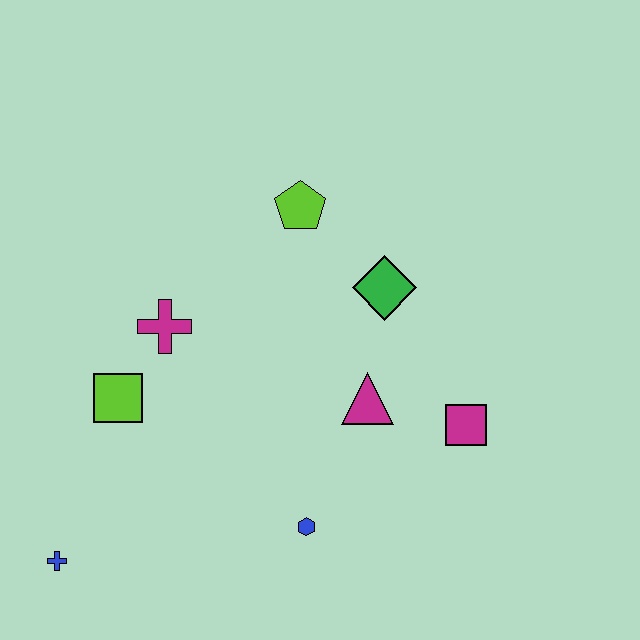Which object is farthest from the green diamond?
The blue cross is farthest from the green diamond.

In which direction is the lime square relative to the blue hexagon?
The lime square is to the left of the blue hexagon.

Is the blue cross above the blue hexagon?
No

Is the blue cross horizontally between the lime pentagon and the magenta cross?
No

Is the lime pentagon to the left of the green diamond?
Yes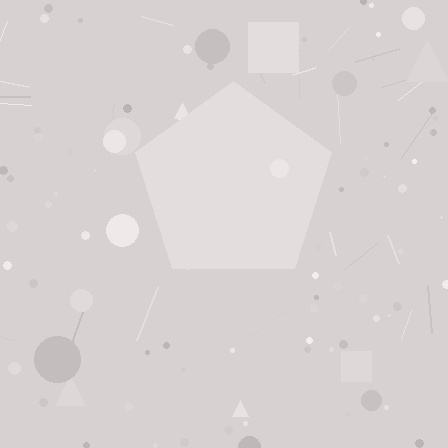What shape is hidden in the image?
A pentagon is hidden in the image.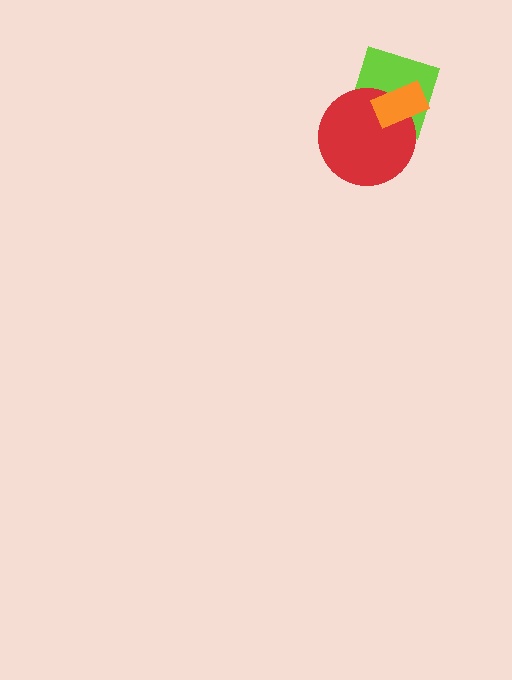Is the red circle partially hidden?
Yes, it is partially covered by another shape.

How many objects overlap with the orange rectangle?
2 objects overlap with the orange rectangle.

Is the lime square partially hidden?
Yes, it is partially covered by another shape.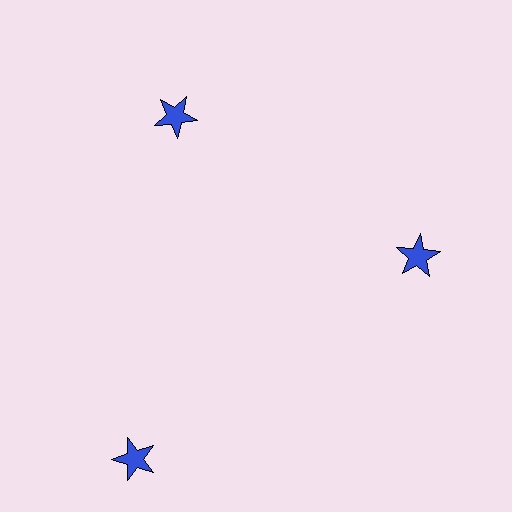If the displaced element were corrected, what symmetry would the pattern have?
It would have 3-fold rotational symmetry — the pattern would map onto itself every 120 degrees.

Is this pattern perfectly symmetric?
No. The 3 blue stars are arranged in a ring, but one element near the 7 o'clock position is pushed outward from the center, breaking the 3-fold rotational symmetry.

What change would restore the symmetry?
The symmetry would be restored by moving it inward, back onto the ring so that all 3 stars sit at equal angles and equal distance from the center.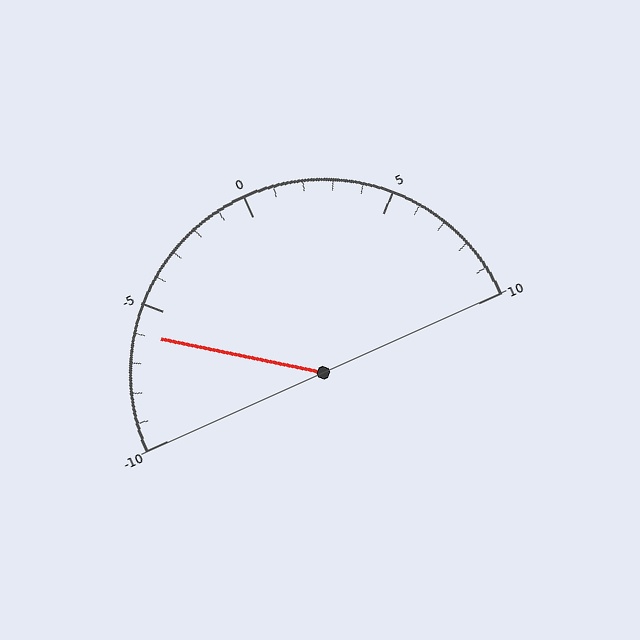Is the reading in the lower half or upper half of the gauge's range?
The reading is in the lower half of the range (-10 to 10).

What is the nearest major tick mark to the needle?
The nearest major tick mark is -5.